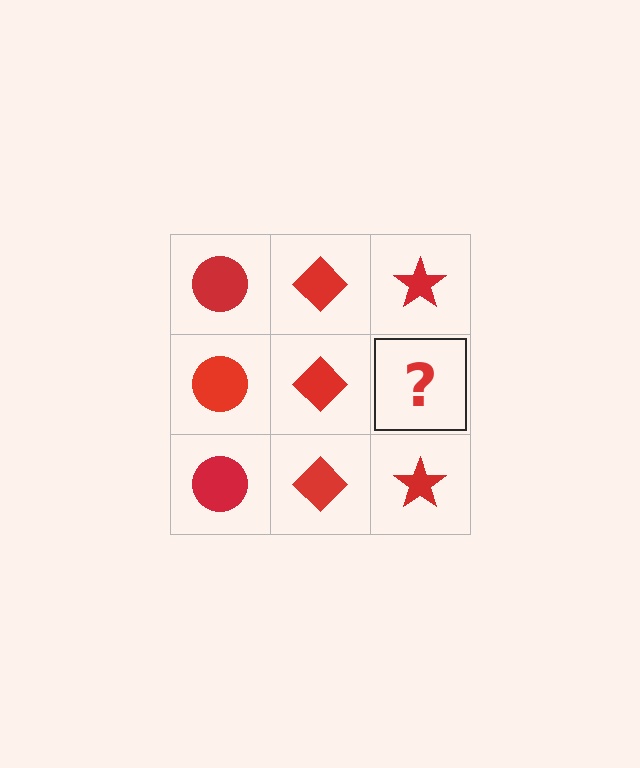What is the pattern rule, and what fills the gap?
The rule is that each column has a consistent shape. The gap should be filled with a red star.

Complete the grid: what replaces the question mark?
The question mark should be replaced with a red star.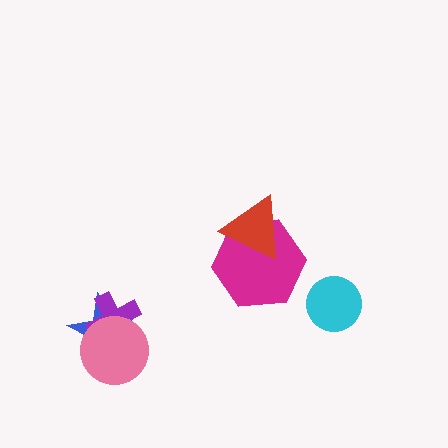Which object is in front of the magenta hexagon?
The red triangle is in front of the magenta hexagon.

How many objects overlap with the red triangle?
1 object overlaps with the red triangle.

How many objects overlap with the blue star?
2 objects overlap with the blue star.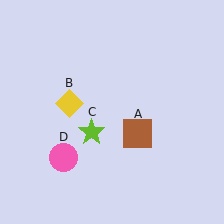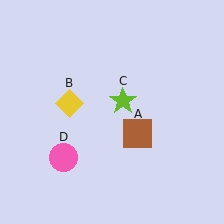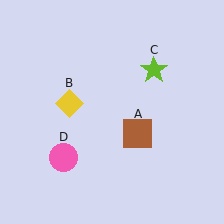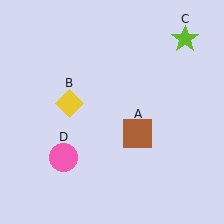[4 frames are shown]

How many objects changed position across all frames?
1 object changed position: lime star (object C).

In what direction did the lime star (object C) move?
The lime star (object C) moved up and to the right.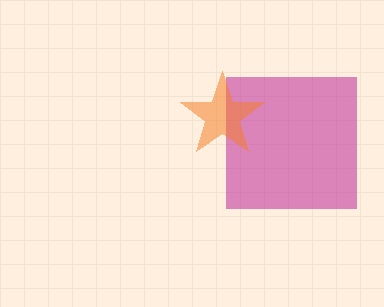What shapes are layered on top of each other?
The layered shapes are: a magenta square, an orange star.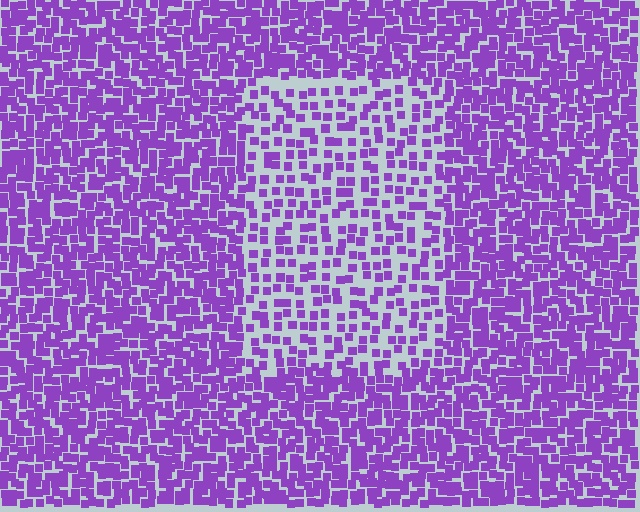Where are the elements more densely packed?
The elements are more densely packed outside the rectangle boundary.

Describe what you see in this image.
The image contains small purple elements arranged at two different densities. A rectangle-shaped region is visible where the elements are less densely packed than the surrounding area.